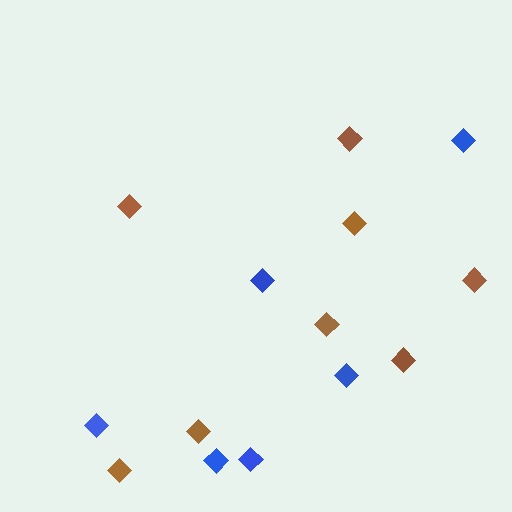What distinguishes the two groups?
There are 2 groups: one group of brown diamonds (8) and one group of blue diamonds (6).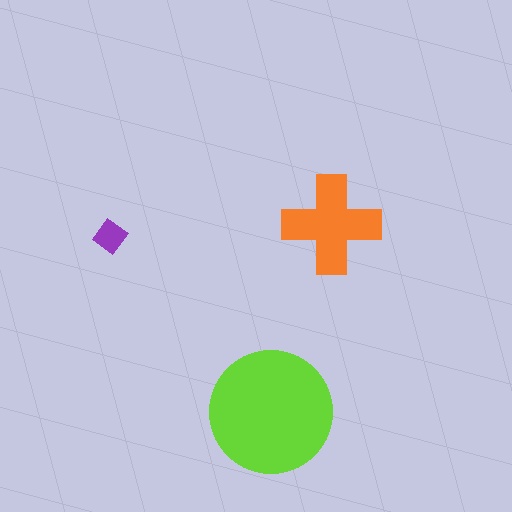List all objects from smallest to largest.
The purple diamond, the orange cross, the lime circle.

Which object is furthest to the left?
The purple diamond is leftmost.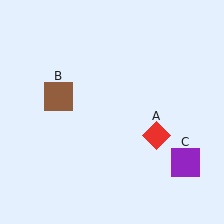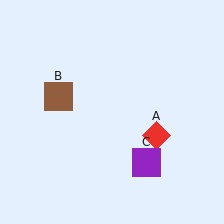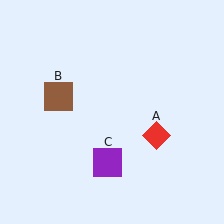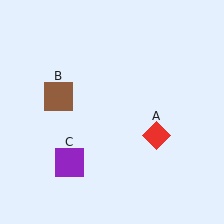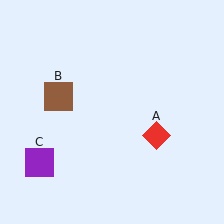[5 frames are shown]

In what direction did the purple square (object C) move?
The purple square (object C) moved left.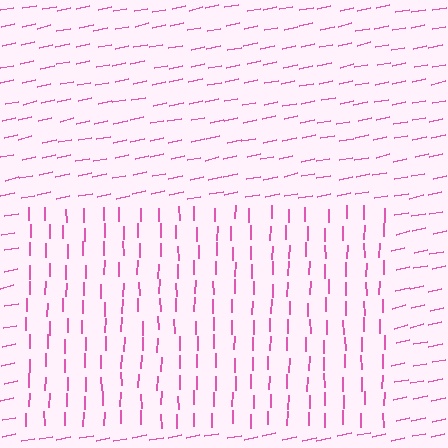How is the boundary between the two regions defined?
The boundary is defined purely by a change in line orientation (approximately 78 degrees difference). All lines are the same color and thickness.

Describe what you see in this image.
The image is filled with small pink line segments. A rectangle region in the image has lines oriented differently from the surrounding lines, creating a visible texture boundary.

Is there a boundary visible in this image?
Yes, there is a texture boundary formed by a change in line orientation.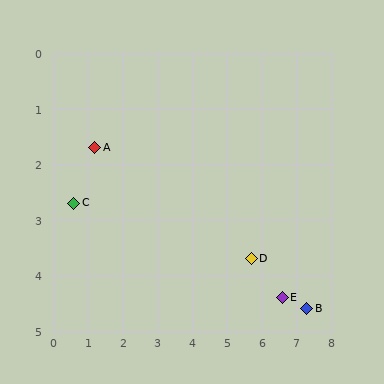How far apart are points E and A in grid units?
Points E and A are about 6.0 grid units apart.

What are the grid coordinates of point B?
Point B is at approximately (7.3, 4.6).